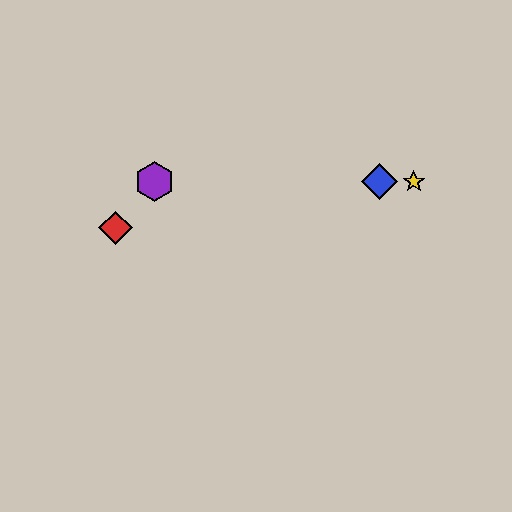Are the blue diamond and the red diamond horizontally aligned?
No, the blue diamond is at y≈182 and the red diamond is at y≈228.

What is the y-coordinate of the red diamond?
The red diamond is at y≈228.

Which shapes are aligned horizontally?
The blue diamond, the green hexagon, the yellow star, the purple hexagon are aligned horizontally.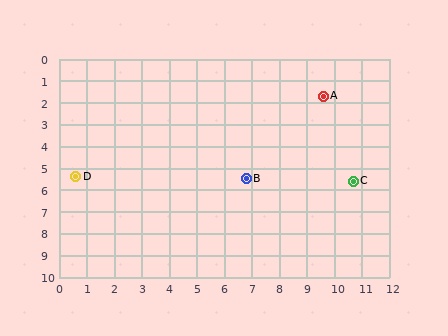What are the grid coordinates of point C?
Point C is at approximately (10.7, 5.6).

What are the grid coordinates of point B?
Point B is at approximately (6.8, 5.5).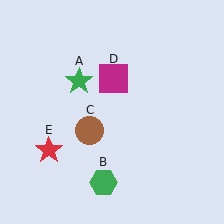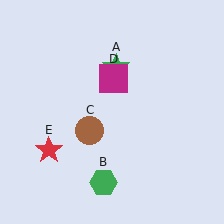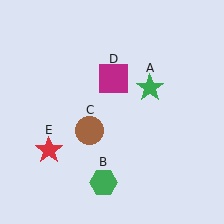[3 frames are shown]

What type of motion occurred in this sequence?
The green star (object A) rotated clockwise around the center of the scene.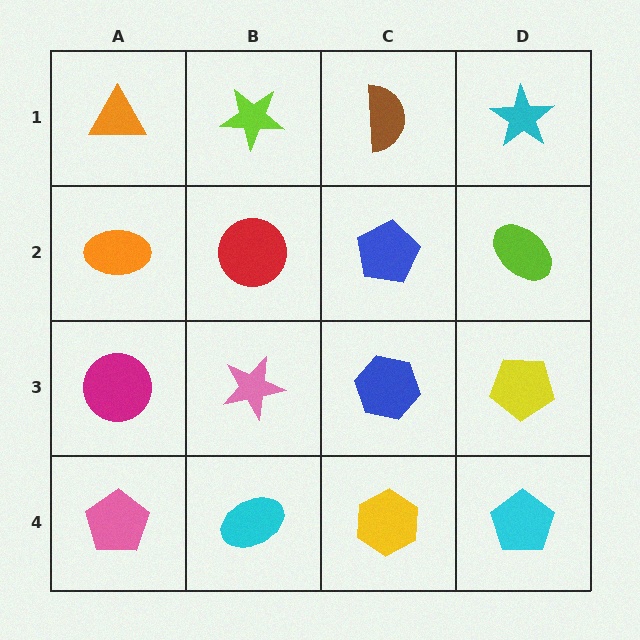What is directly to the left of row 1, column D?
A brown semicircle.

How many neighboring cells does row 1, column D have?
2.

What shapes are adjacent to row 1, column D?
A lime ellipse (row 2, column D), a brown semicircle (row 1, column C).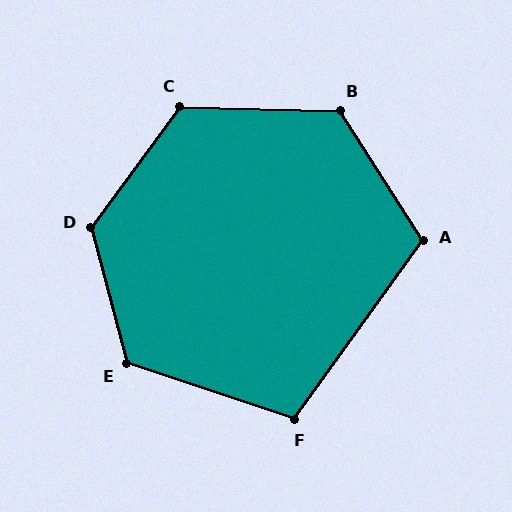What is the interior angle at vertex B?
Approximately 124 degrees (obtuse).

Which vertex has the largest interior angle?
D, at approximately 129 degrees.